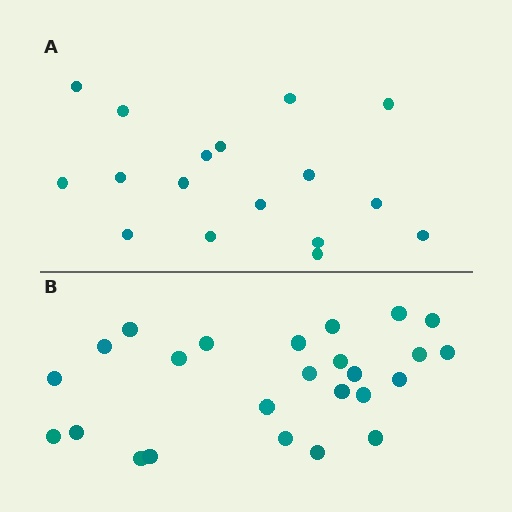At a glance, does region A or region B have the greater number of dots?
Region B (the bottom region) has more dots.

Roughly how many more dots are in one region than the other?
Region B has roughly 8 or so more dots than region A.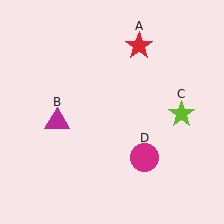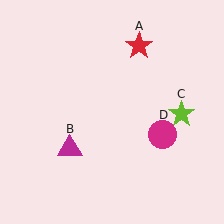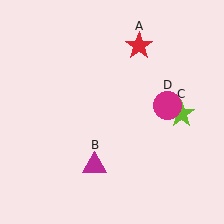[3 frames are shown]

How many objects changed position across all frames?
2 objects changed position: magenta triangle (object B), magenta circle (object D).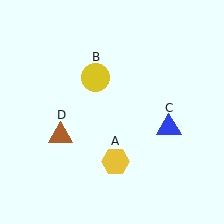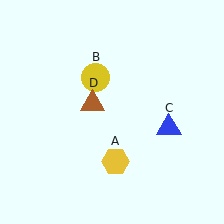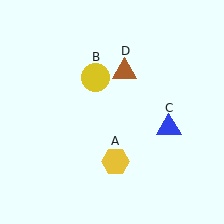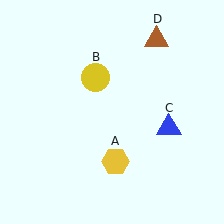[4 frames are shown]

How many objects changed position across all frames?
1 object changed position: brown triangle (object D).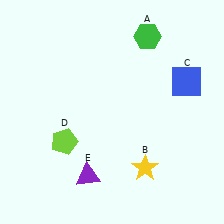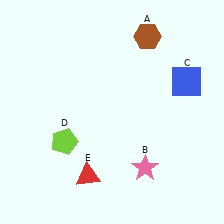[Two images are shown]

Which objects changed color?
A changed from green to brown. B changed from yellow to pink. E changed from purple to red.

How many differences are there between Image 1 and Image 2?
There are 3 differences between the two images.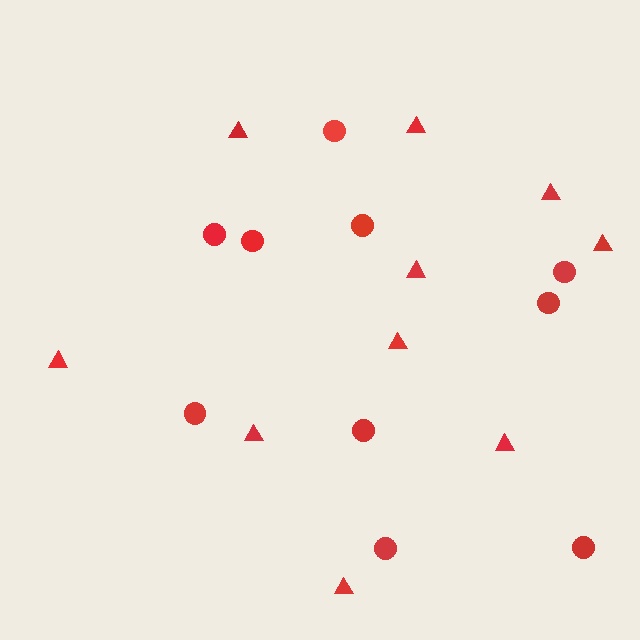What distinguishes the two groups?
There are 2 groups: one group of triangles (10) and one group of circles (10).